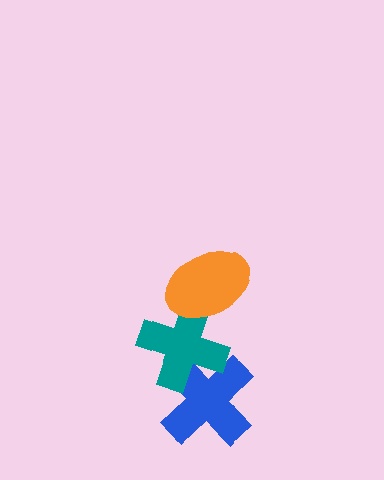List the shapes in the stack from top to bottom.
From top to bottom: the orange ellipse, the teal cross, the blue cross.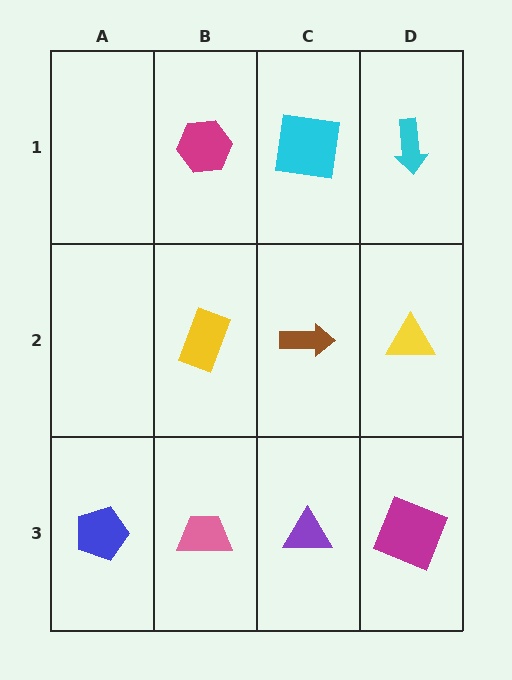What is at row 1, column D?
A cyan arrow.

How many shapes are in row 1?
3 shapes.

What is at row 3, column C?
A purple triangle.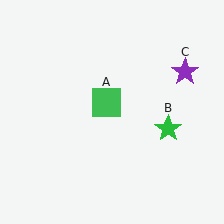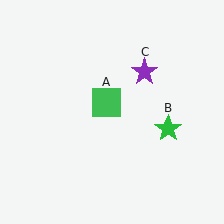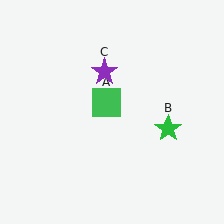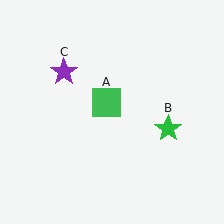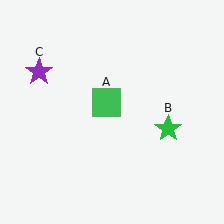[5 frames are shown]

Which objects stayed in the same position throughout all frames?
Green square (object A) and green star (object B) remained stationary.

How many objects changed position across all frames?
1 object changed position: purple star (object C).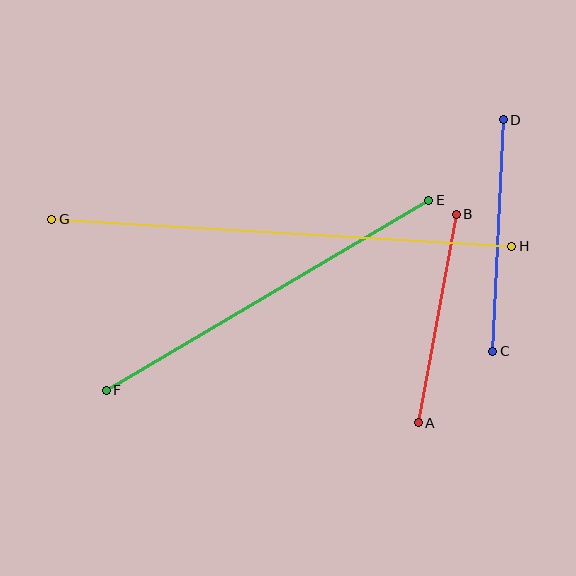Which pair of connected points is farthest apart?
Points G and H are farthest apart.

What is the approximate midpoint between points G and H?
The midpoint is at approximately (282, 233) pixels.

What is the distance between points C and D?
The distance is approximately 232 pixels.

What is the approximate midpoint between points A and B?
The midpoint is at approximately (437, 319) pixels.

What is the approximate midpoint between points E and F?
The midpoint is at approximately (267, 295) pixels.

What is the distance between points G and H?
The distance is approximately 461 pixels.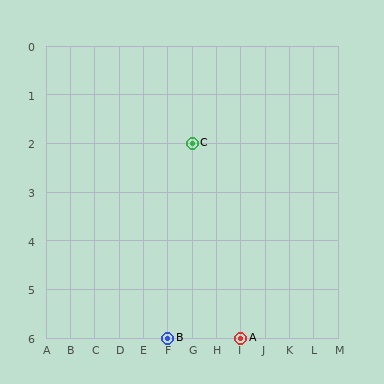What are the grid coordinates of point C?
Point C is at grid coordinates (G, 2).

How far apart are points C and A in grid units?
Points C and A are 2 columns and 4 rows apart (about 4.5 grid units diagonally).